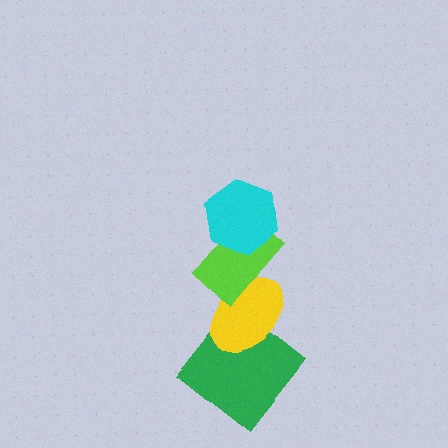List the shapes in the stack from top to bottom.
From top to bottom: the cyan hexagon, the lime rectangle, the yellow ellipse, the green diamond.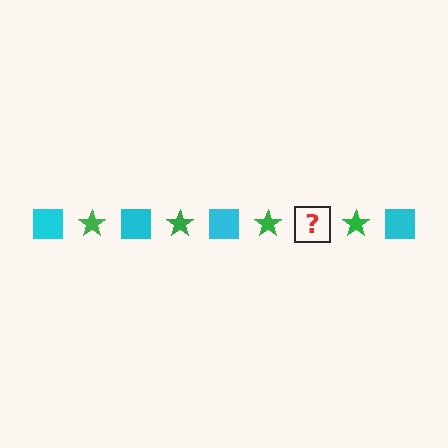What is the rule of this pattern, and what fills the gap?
The rule is that the pattern alternates between cyan square and green star. The gap should be filled with a cyan square.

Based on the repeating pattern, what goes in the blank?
The blank should be a cyan square.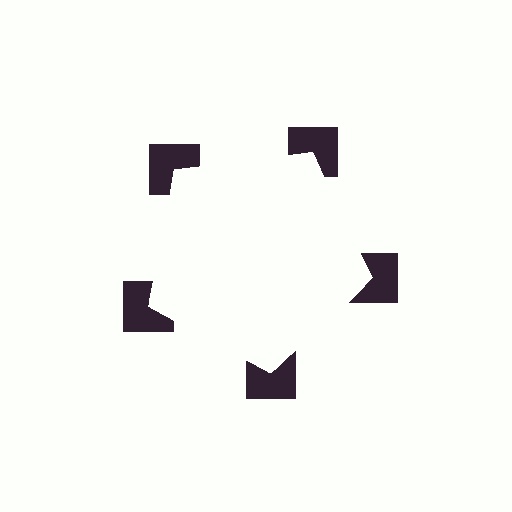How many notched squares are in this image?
There are 5 — one at each vertex of the illusory pentagon.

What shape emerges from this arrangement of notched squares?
An illusory pentagon — its edges are inferred from the aligned wedge cuts in the notched squares, not physically drawn.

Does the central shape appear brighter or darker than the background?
It typically appears slightly brighter than the background, even though no actual brightness change is drawn.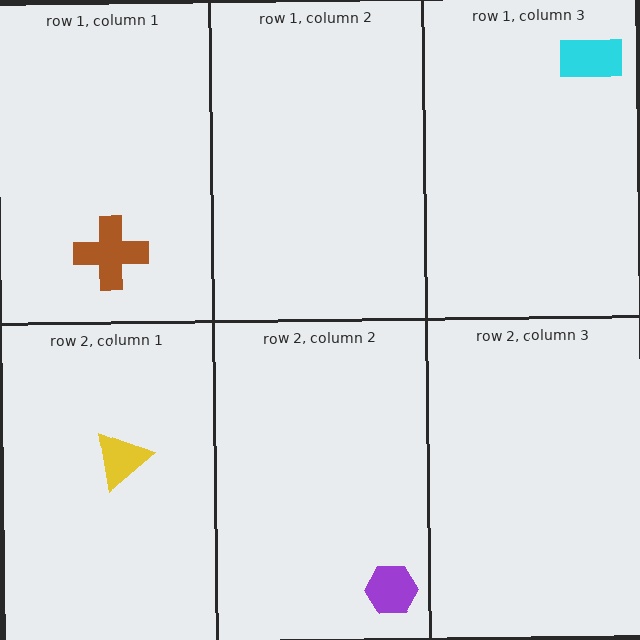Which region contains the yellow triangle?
The row 2, column 1 region.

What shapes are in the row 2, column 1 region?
The yellow triangle.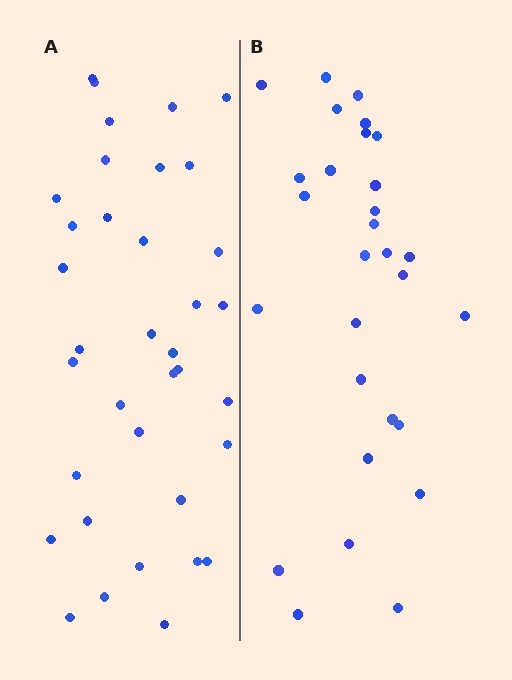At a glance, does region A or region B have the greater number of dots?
Region A (the left region) has more dots.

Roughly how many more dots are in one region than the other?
Region A has roughly 8 or so more dots than region B.